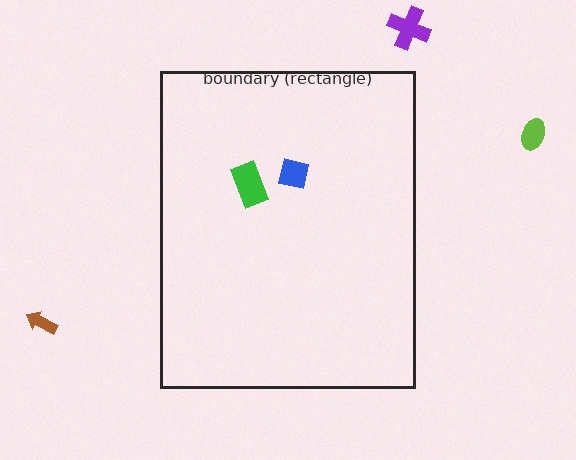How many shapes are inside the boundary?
2 inside, 3 outside.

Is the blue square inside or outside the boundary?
Inside.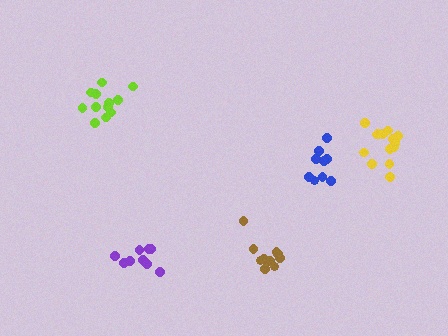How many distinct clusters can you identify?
There are 5 distinct clusters.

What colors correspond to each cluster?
The clusters are colored: yellow, purple, lime, blue, brown.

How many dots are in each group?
Group 1: 14 dots, Group 2: 9 dots, Group 3: 12 dots, Group 4: 9 dots, Group 5: 12 dots (56 total).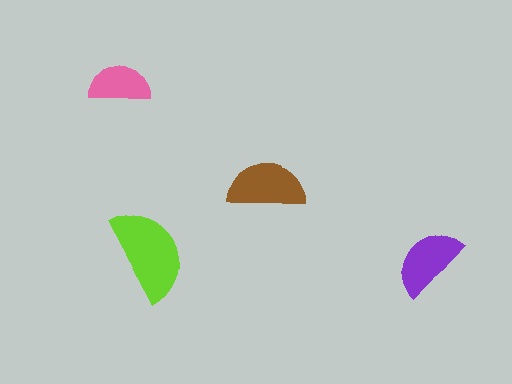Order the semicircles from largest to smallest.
the lime one, the brown one, the purple one, the pink one.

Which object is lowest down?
The purple semicircle is bottommost.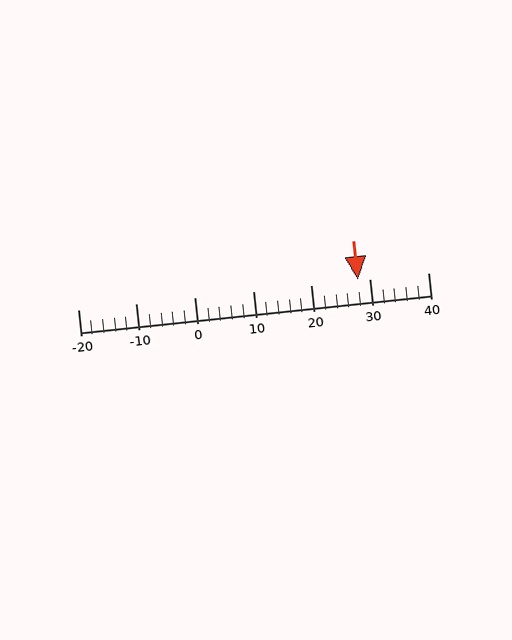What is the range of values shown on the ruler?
The ruler shows values from -20 to 40.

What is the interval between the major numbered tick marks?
The major tick marks are spaced 10 units apart.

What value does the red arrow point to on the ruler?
The red arrow points to approximately 28.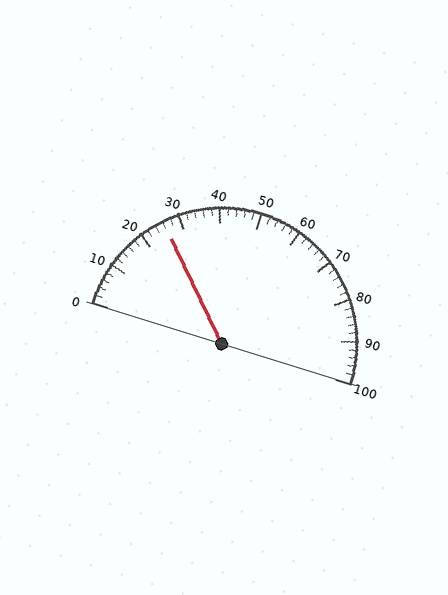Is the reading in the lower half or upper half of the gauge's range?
The reading is in the lower half of the range (0 to 100).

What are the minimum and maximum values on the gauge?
The gauge ranges from 0 to 100.